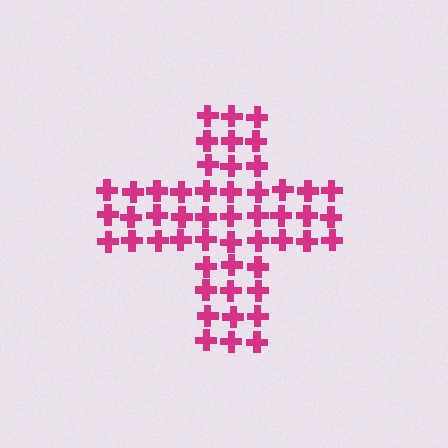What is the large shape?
The large shape is a cross.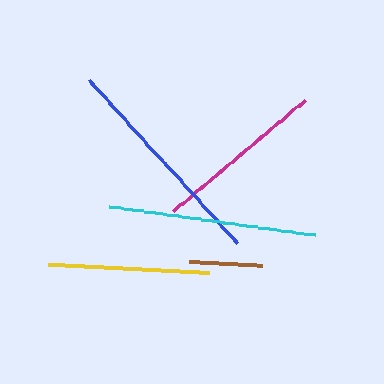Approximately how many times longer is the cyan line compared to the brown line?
The cyan line is approximately 2.8 times the length of the brown line.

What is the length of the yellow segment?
The yellow segment is approximately 160 pixels long.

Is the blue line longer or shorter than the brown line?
The blue line is longer than the brown line.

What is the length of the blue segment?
The blue segment is approximately 221 pixels long.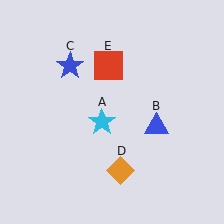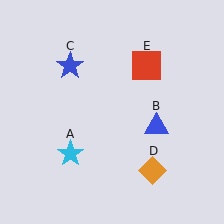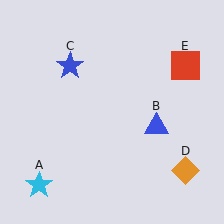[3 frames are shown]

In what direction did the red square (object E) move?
The red square (object E) moved right.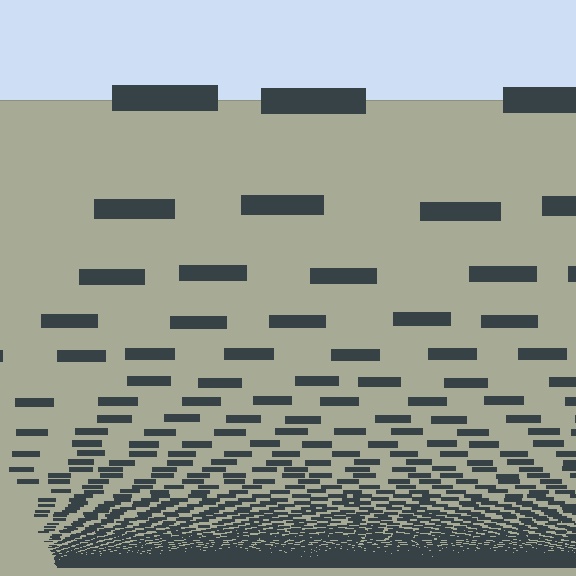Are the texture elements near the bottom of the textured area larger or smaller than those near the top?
Smaller. The gradient is inverted — elements near the bottom are smaller and denser.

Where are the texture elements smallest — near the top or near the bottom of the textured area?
Near the bottom.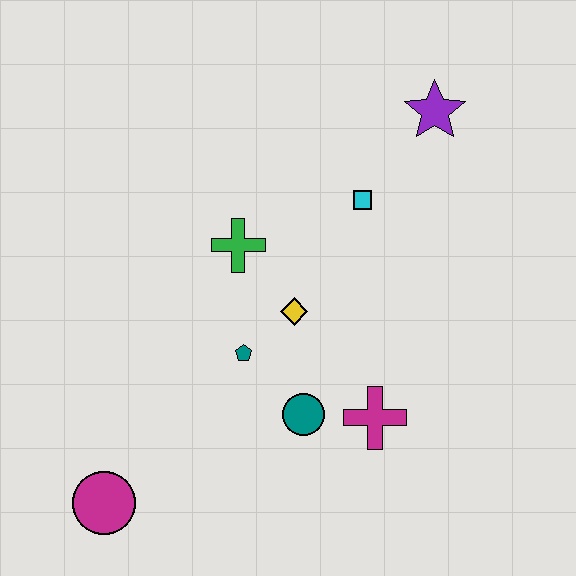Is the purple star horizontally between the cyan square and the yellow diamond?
No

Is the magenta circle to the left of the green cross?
Yes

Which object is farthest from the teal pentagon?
The purple star is farthest from the teal pentagon.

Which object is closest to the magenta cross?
The teal circle is closest to the magenta cross.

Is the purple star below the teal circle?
No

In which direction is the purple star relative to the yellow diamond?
The purple star is above the yellow diamond.